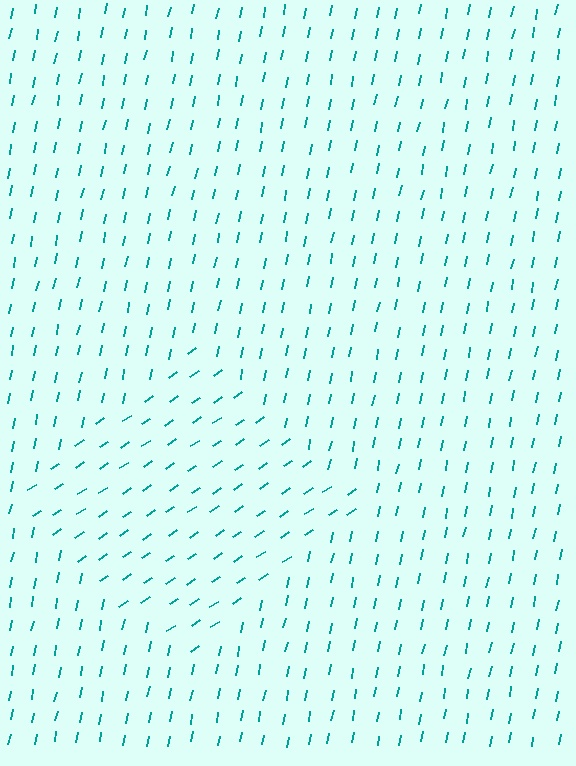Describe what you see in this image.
The image is filled with small teal line segments. A diamond region in the image has lines oriented differently from the surrounding lines, creating a visible texture boundary.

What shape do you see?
I see a diamond.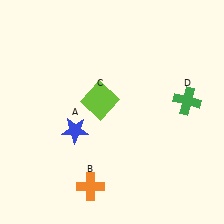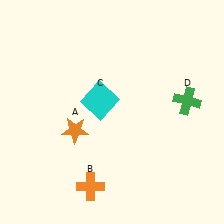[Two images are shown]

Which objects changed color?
A changed from blue to orange. C changed from lime to cyan.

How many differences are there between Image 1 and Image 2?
There are 2 differences between the two images.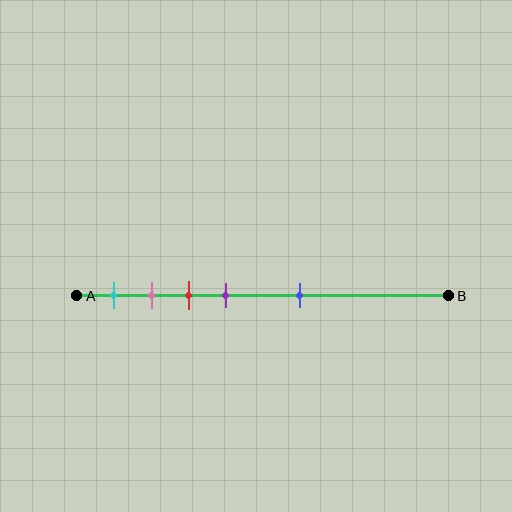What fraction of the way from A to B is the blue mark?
The blue mark is approximately 60% (0.6) of the way from A to B.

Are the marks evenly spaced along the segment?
No, the marks are not evenly spaced.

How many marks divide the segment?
There are 5 marks dividing the segment.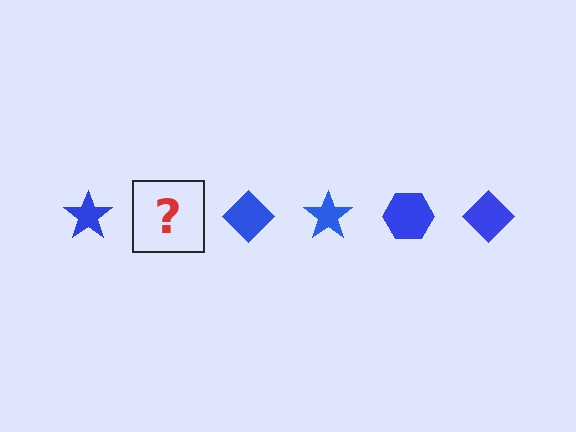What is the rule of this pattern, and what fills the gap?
The rule is that the pattern cycles through star, hexagon, diamond shapes in blue. The gap should be filled with a blue hexagon.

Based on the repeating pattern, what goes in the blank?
The blank should be a blue hexagon.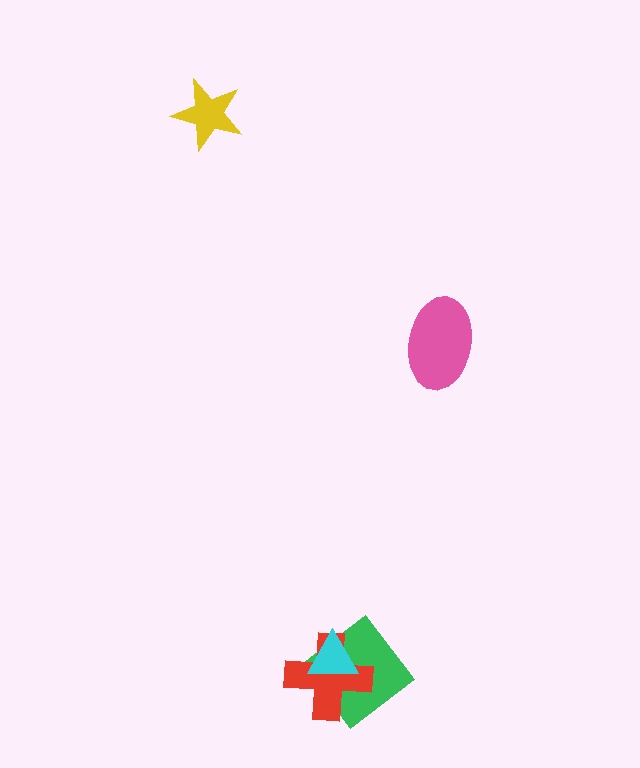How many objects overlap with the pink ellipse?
0 objects overlap with the pink ellipse.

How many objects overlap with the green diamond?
2 objects overlap with the green diamond.